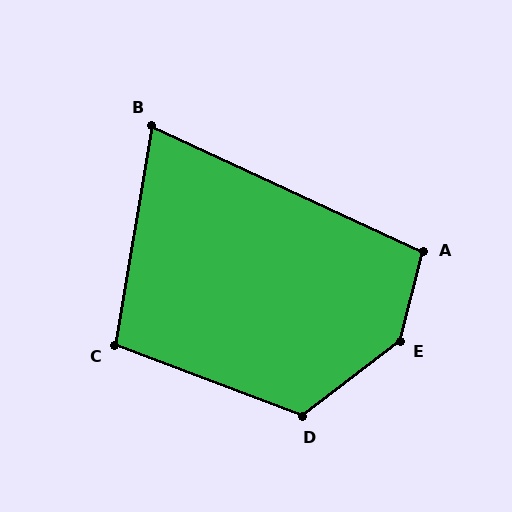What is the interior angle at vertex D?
Approximately 121 degrees (obtuse).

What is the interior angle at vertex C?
Approximately 101 degrees (obtuse).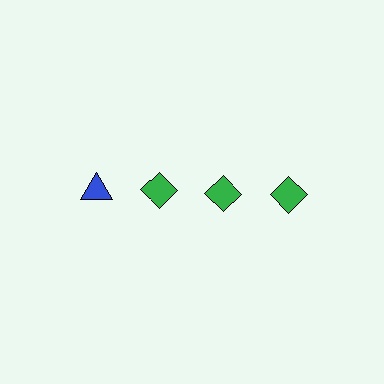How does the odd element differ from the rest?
It differs in both color (blue instead of green) and shape (triangle instead of diamond).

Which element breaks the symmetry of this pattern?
The blue triangle in the top row, leftmost column breaks the symmetry. All other shapes are green diamonds.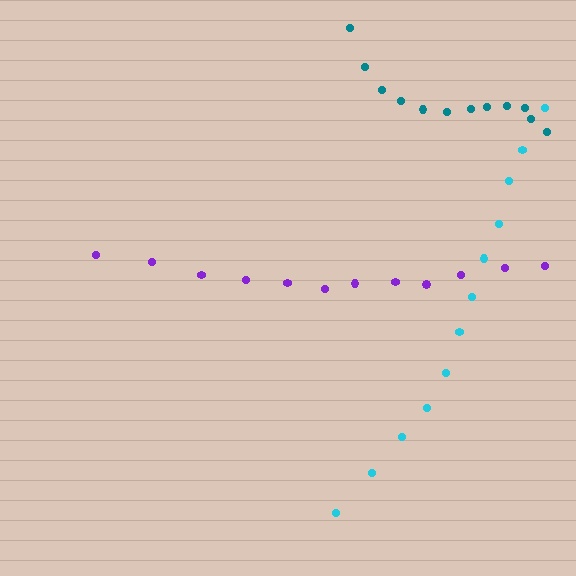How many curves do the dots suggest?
There are 3 distinct paths.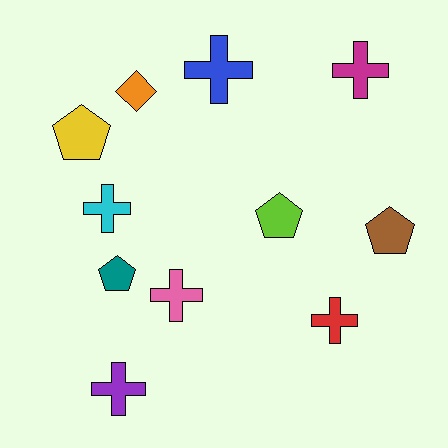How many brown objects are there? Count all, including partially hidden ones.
There is 1 brown object.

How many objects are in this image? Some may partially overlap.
There are 11 objects.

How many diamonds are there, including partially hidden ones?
There is 1 diamond.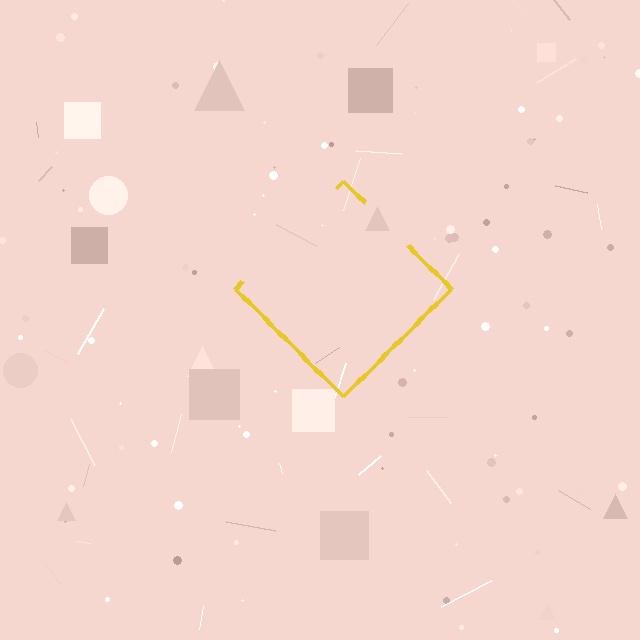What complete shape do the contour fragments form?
The contour fragments form a diamond.